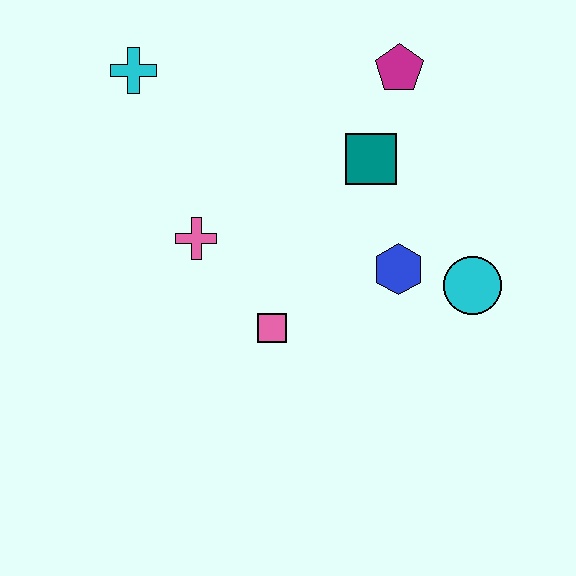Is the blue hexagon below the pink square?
No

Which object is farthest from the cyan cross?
The cyan circle is farthest from the cyan cross.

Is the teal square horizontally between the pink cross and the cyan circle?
Yes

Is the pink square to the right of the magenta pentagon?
No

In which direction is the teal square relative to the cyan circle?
The teal square is above the cyan circle.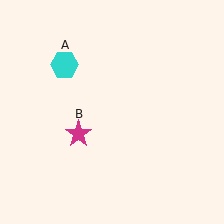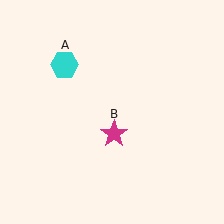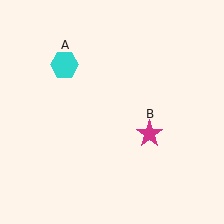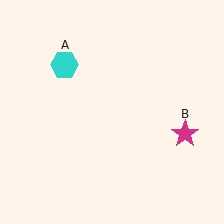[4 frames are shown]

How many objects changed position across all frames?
1 object changed position: magenta star (object B).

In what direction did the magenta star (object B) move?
The magenta star (object B) moved right.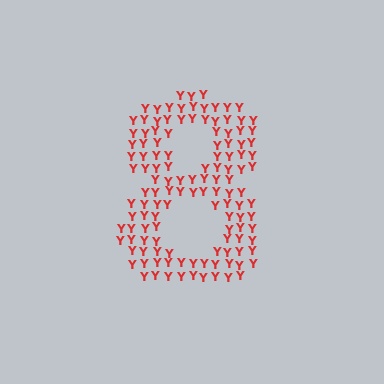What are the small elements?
The small elements are letter Y's.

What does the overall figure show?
The overall figure shows the digit 8.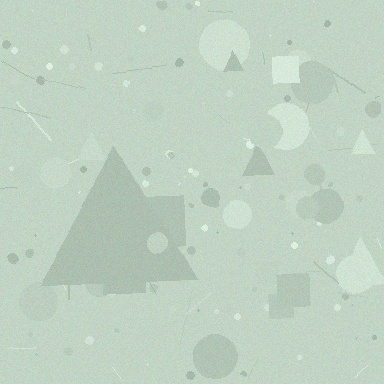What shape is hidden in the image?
A triangle is hidden in the image.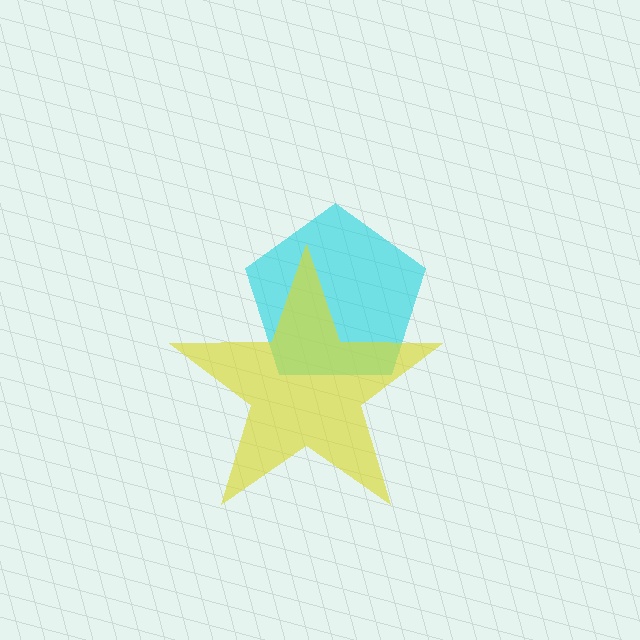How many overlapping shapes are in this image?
There are 2 overlapping shapes in the image.